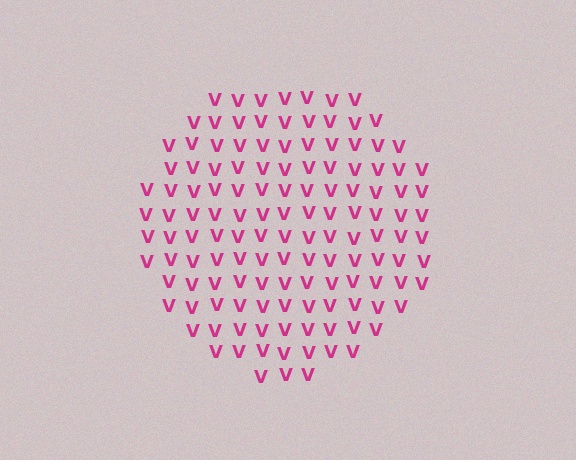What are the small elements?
The small elements are letter V's.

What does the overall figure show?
The overall figure shows a circle.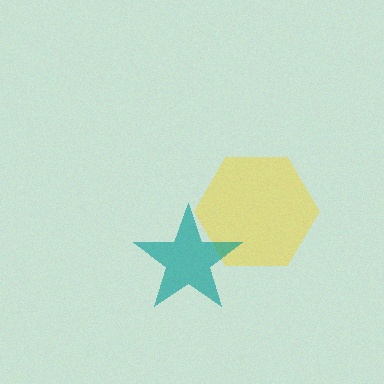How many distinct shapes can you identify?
There are 2 distinct shapes: a yellow hexagon, a teal star.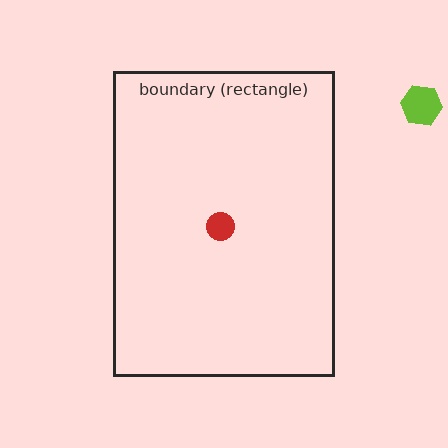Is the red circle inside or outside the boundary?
Inside.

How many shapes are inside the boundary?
1 inside, 1 outside.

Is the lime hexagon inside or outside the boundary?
Outside.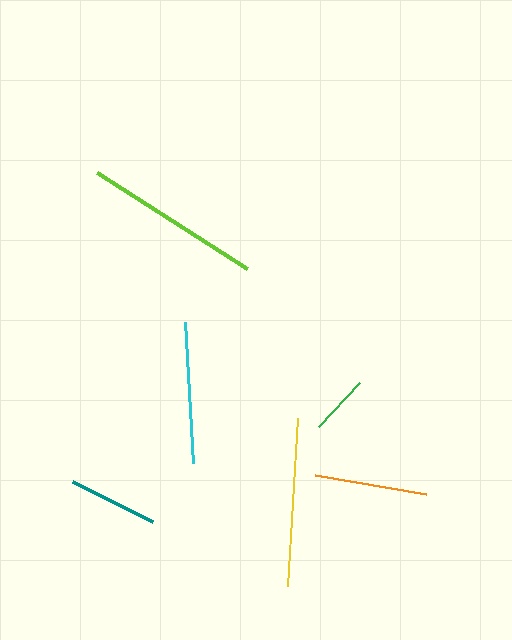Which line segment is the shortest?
The green line is the shortest at approximately 60 pixels.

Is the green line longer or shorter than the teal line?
The teal line is longer than the green line.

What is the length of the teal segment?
The teal segment is approximately 89 pixels long.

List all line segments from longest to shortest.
From longest to shortest: lime, yellow, cyan, orange, teal, green.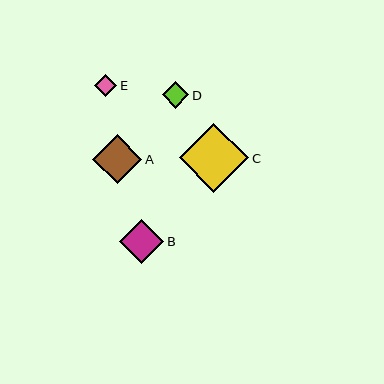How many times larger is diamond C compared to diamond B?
Diamond C is approximately 1.6 times the size of diamond B.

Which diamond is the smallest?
Diamond E is the smallest with a size of approximately 22 pixels.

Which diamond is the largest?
Diamond C is the largest with a size of approximately 70 pixels.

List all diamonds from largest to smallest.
From largest to smallest: C, A, B, D, E.